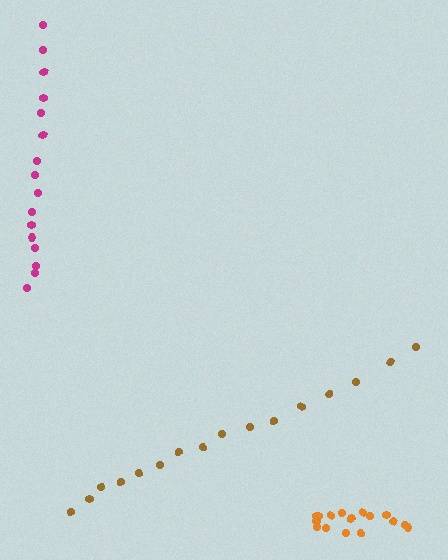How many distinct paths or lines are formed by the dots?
There are 3 distinct paths.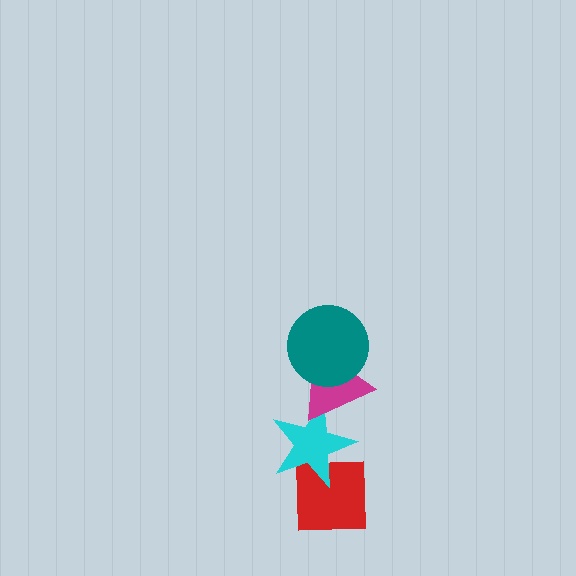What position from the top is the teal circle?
The teal circle is 1st from the top.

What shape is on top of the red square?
The cyan star is on top of the red square.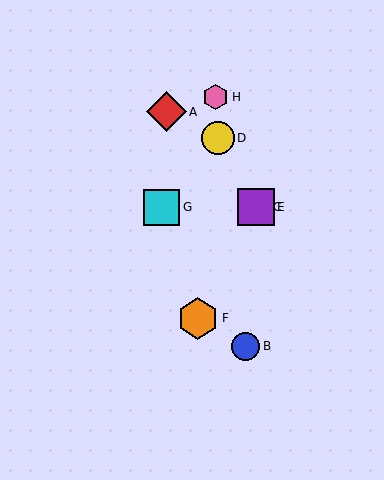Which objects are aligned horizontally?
Objects C, E, G are aligned horizontally.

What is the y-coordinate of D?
Object D is at y≈138.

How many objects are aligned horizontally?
3 objects (C, E, G) are aligned horizontally.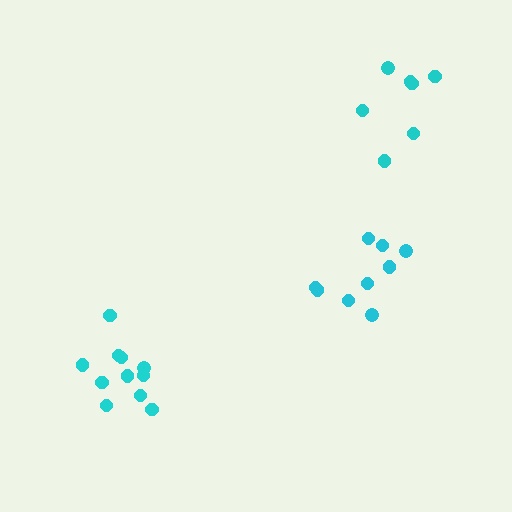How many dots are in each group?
Group 1: 9 dots, Group 2: 11 dots, Group 3: 7 dots (27 total).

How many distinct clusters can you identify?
There are 3 distinct clusters.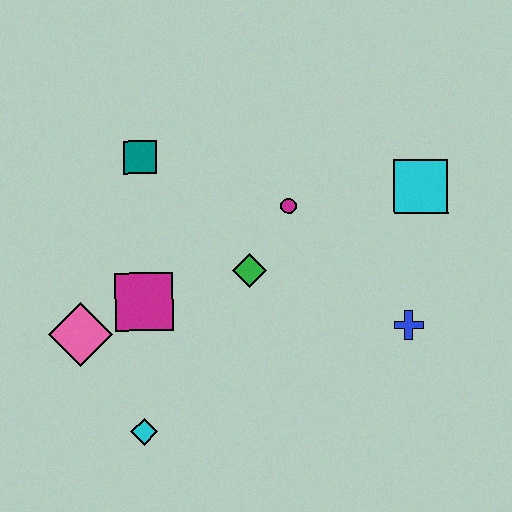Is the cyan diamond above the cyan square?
No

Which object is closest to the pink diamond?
The magenta square is closest to the pink diamond.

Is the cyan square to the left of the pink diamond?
No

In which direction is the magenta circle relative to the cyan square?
The magenta circle is to the left of the cyan square.